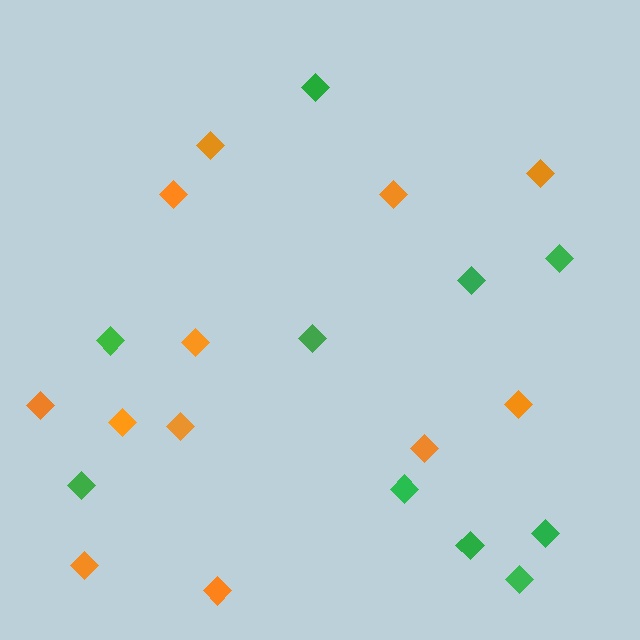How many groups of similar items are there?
There are 2 groups: one group of orange diamonds (12) and one group of green diamonds (10).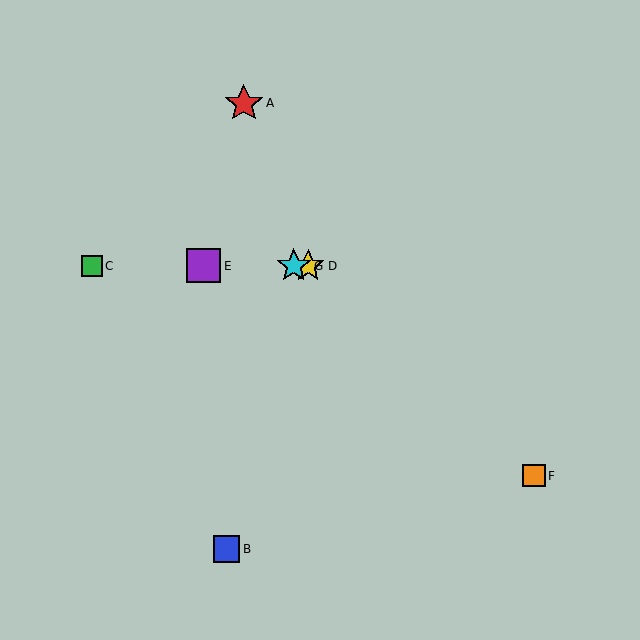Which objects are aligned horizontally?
Objects C, D, E, G are aligned horizontally.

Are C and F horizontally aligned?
No, C is at y≈266 and F is at y≈476.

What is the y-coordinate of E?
Object E is at y≈266.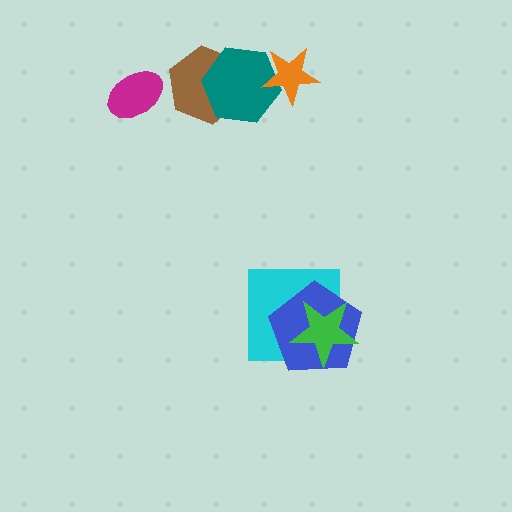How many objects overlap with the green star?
2 objects overlap with the green star.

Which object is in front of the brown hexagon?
The teal hexagon is in front of the brown hexagon.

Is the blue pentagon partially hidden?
Yes, it is partially covered by another shape.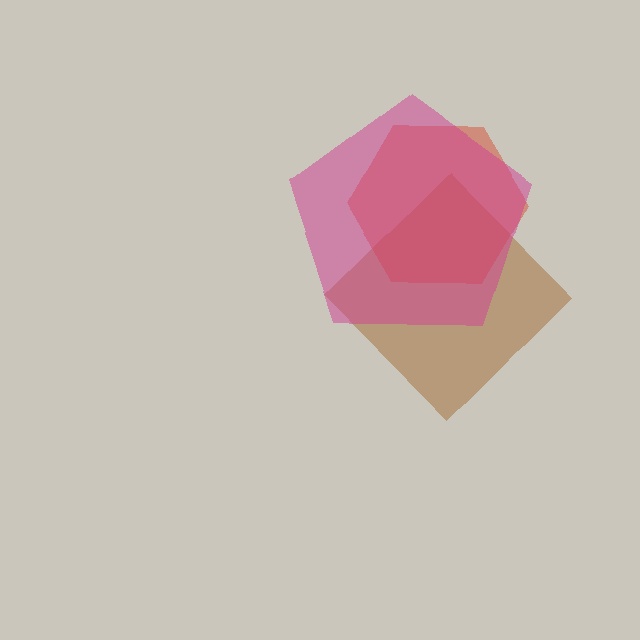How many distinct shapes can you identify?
There are 3 distinct shapes: a brown diamond, a red hexagon, a magenta pentagon.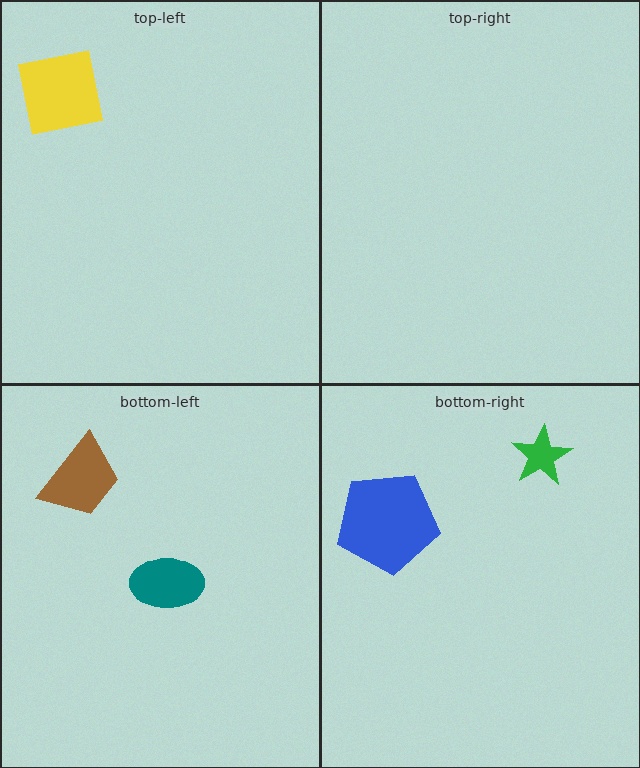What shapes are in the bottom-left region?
The brown trapezoid, the teal ellipse.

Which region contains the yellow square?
The top-left region.